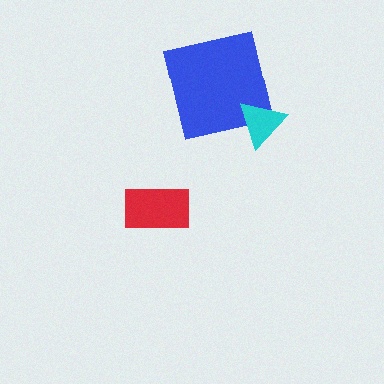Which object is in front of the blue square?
The cyan triangle is in front of the blue square.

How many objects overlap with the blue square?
1 object overlaps with the blue square.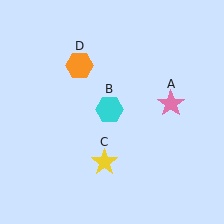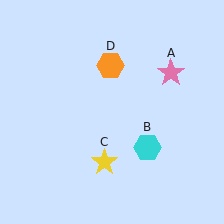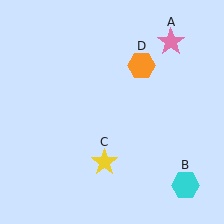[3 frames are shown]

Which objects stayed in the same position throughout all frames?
Yellow star (object C) remained stationary.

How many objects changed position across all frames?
3 objects changed position: pink star (object A), cyan hexagon (object B), orange hexagon (object D).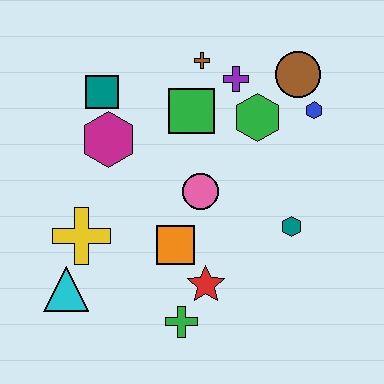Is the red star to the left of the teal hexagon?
Yes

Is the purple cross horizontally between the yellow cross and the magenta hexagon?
No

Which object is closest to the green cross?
The red star is closest to the green cross.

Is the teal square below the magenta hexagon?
No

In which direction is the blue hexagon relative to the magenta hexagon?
The blue hexagon is to the right of the magenta hexagon.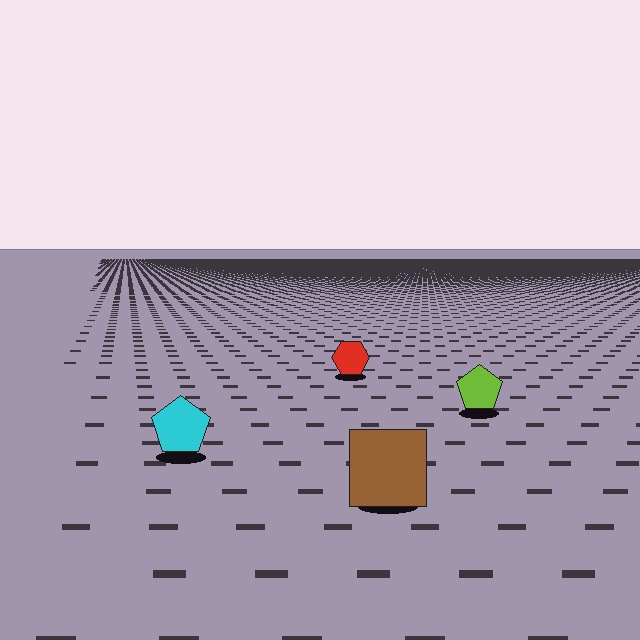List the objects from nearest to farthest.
From nearest to farthest: the brown square, the cyan pentagon, the lime pentagon, the red hexagon.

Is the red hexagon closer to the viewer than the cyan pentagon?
No. The cyan pentagon is closer — you can tell from the texture gradient: the ground texture is coarser near it.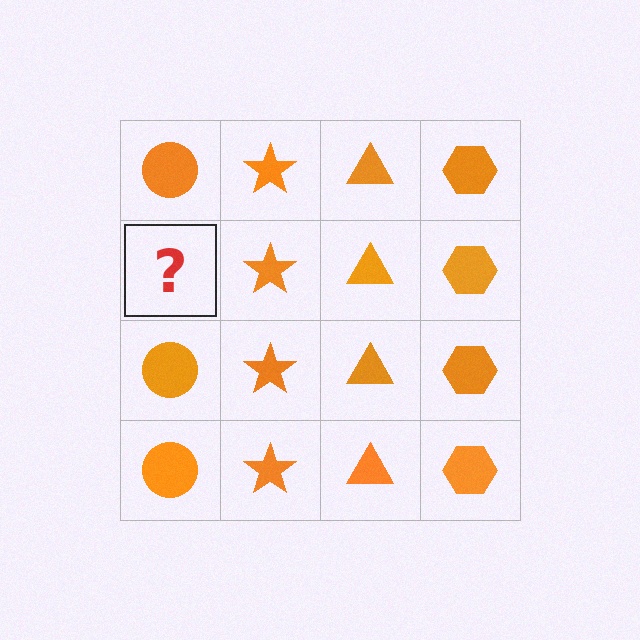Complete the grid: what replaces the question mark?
The question mark should be replaced with an orange circle.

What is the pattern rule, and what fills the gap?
The rule is that each column has a consistent shape. The gap should be filled with an orange circle.